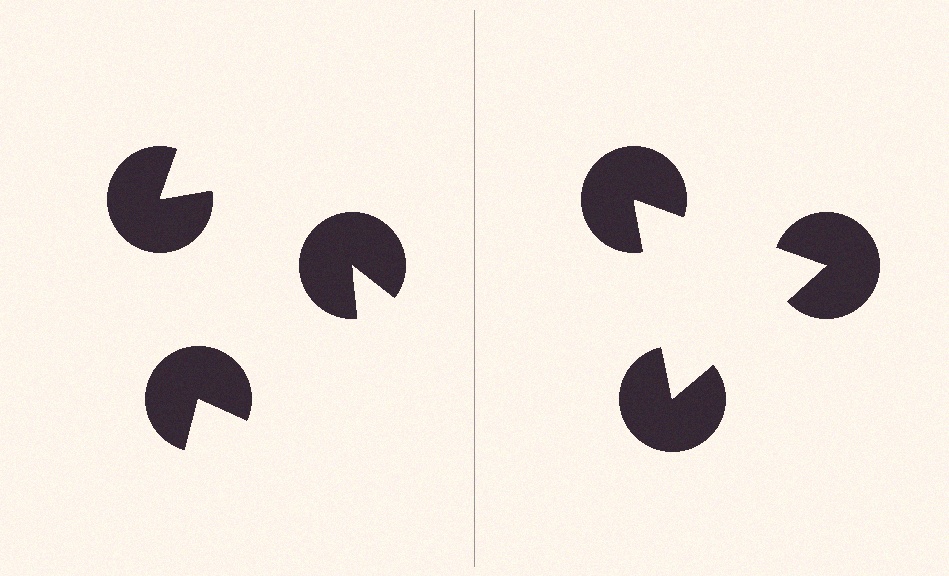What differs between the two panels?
The pac-man discs are positioned identically on both sides; only the wedge orientations differ. On the right they align to a triangle; on the left they are misaligned.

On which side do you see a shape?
An illusory triangle appears on the right side. On the left side the wedge cuts are rotated, so no coherent shape forms.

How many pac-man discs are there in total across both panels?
6 — 3 on each side.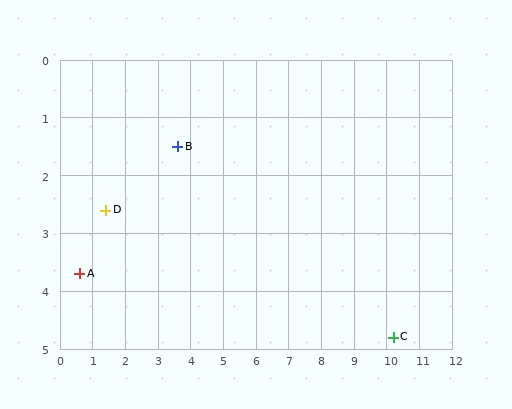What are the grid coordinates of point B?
Point B is at approximately (3.6, 1.5).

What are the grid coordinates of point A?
Point A is at approximately (0.6, 3.7).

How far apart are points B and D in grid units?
Points B and D are about 2.5 grid units apart.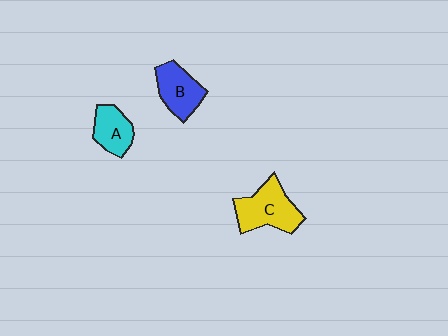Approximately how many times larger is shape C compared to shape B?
Approximately 1.3 times.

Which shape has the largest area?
Shape C (yellow).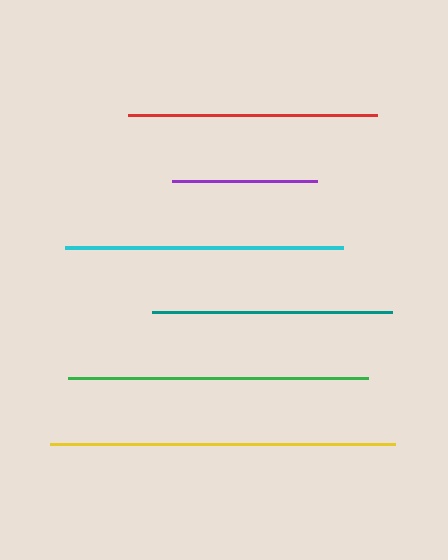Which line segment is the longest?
The yellow line is the longest at approximately 345 pixels.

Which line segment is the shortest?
The purple line is the shortest at approximately 144 pixels.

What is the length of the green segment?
The green segment is approximately 301 pixels long.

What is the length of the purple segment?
The purple segment is approximately 144 pixels long.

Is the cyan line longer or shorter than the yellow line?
The yellow line is longer than the cyan line.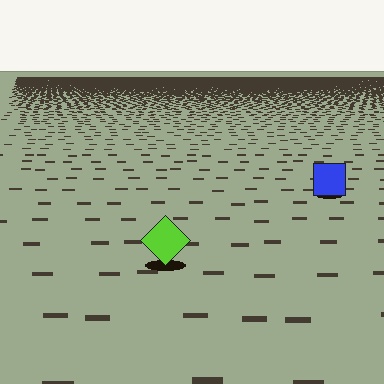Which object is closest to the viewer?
The lime diamond is closest. The texture marks near it are larger and more spread out.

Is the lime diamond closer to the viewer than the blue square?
Yes. The lime diamond is closer — you can tell from the texture gradient: the ground texture is coarser near it.